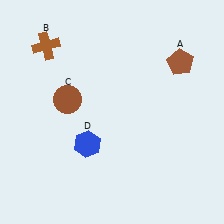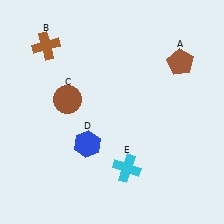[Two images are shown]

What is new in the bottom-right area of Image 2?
A cyan cross (E) was added in the bottom-right area of Image 2.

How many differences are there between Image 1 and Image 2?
There is 1 difference between the two images.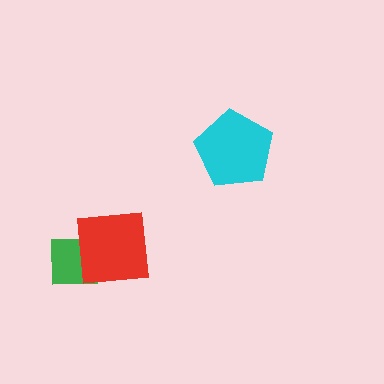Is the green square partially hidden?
Yes, it is partially covered by another shape.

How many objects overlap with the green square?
1 object overlaps with the green square.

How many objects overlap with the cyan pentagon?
0 objects overlap with the cyan pentagon.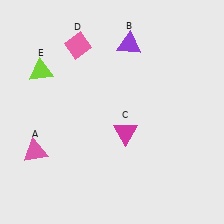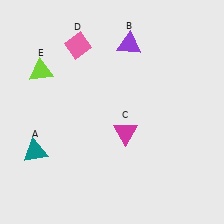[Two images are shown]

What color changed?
The triangle (A) changed from pink in Image 1 to teal in Image 2.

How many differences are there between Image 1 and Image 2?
There is 1 difference between the two images.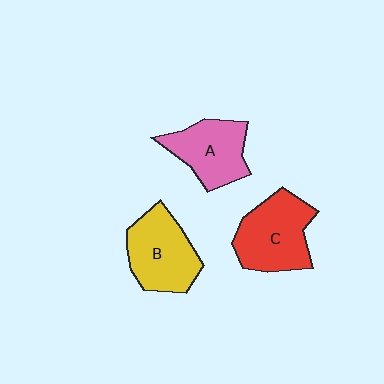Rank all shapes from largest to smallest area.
From largest to smallest: C (red), B (yellow), A (pink).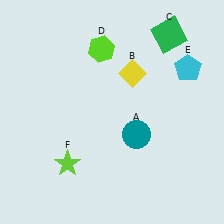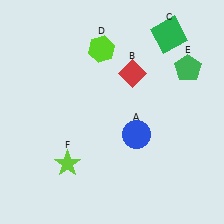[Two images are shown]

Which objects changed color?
A changed from teal to blue. B changed from yellow to red. E changed from cyan to green.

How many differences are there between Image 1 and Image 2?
There are 3 differences between the two images.